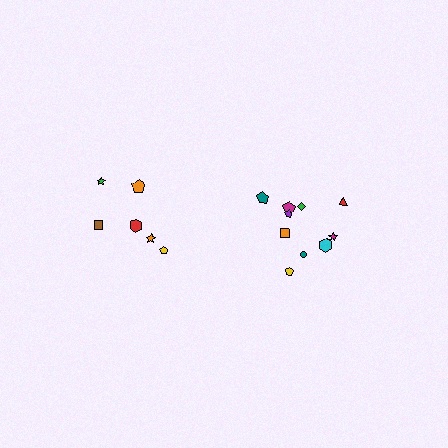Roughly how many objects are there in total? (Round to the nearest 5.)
Roughly 15 objects in total.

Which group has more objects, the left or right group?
The right group.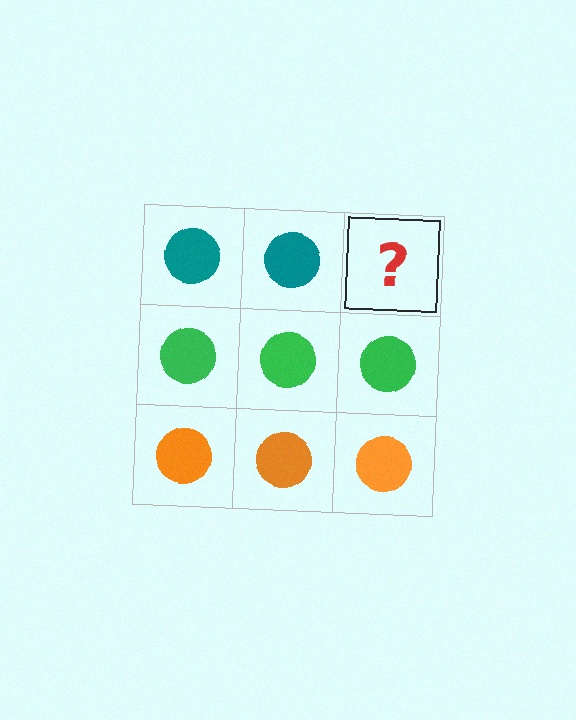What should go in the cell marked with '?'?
The missing cell should contain a teal circle.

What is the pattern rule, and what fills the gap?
The rule is that each row has a consistent color. The gap should be filled with a teal circle.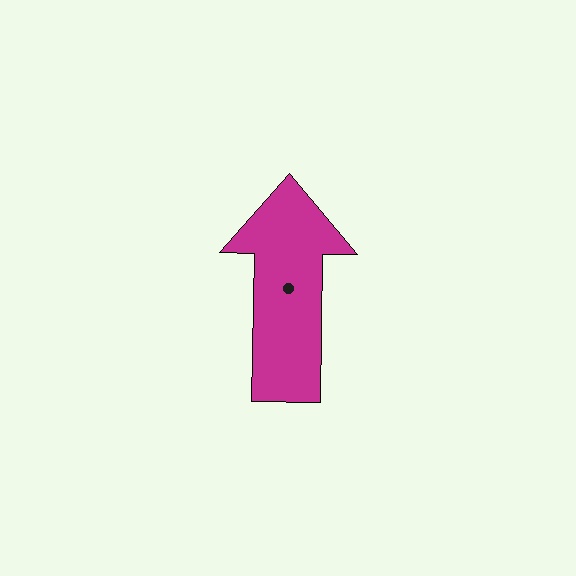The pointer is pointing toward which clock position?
Roughly 12 o'clock.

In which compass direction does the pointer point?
North.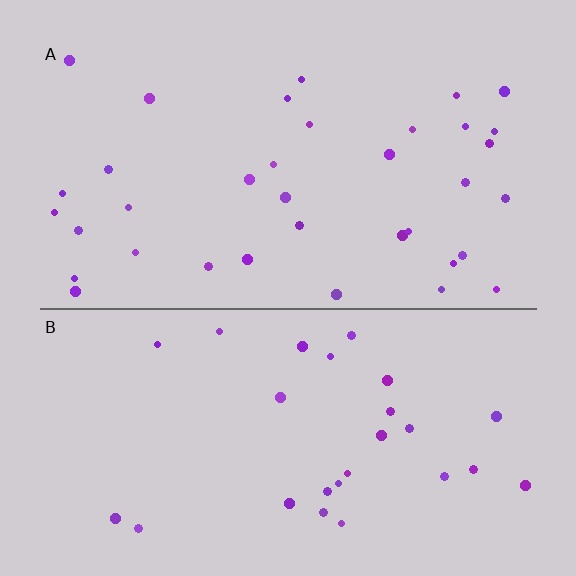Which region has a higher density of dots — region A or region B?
A (the top).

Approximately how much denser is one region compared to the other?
Approximately 1.3× — region A over region B.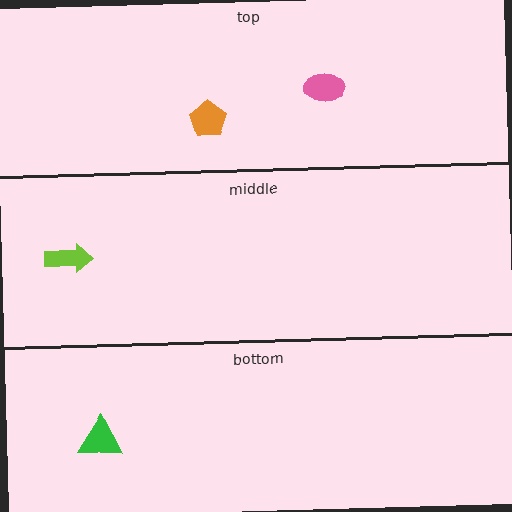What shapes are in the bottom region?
The green triangle.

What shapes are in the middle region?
The lime arrow.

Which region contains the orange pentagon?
The top region.